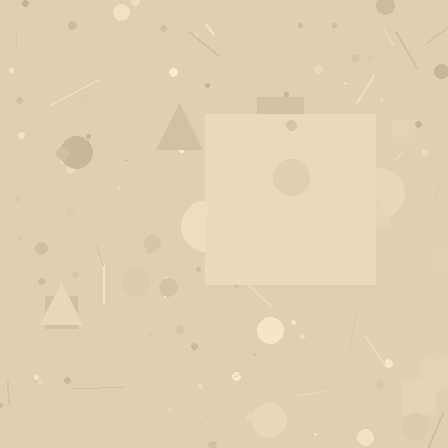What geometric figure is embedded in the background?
A square is embedded in the background.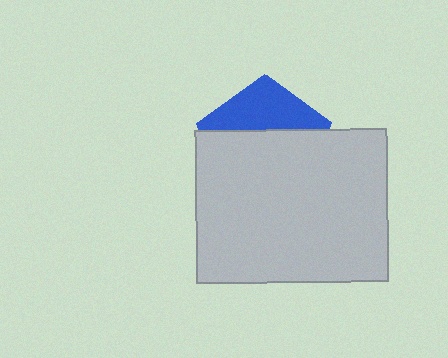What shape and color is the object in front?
The object in front is a light gray rectangle.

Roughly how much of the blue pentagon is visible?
A small part of it is visible (roughly 34%).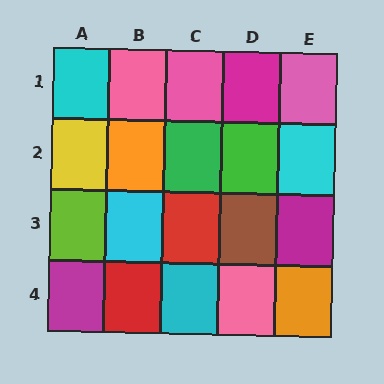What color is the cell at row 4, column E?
Orange.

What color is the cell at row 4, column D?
Pink.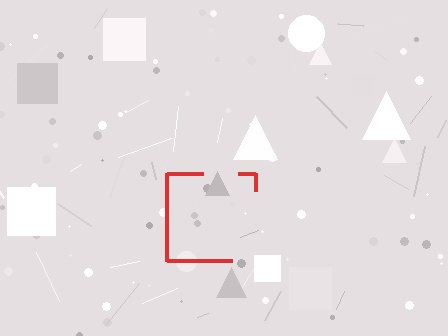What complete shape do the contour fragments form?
The contour fragments form a square.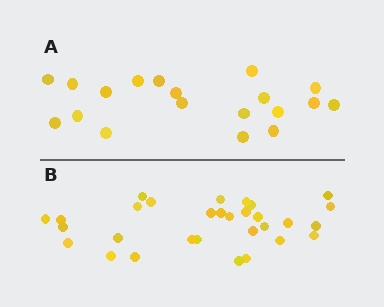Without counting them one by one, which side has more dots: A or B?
Region B (the bottom region) has more dots.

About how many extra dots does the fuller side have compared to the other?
Region B has roughly 12 or so more dots than region A.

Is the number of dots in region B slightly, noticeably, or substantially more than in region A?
Region B has substantially more. The ratio is roughly 1.6 to 1.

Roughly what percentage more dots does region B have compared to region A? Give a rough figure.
About 60% more.